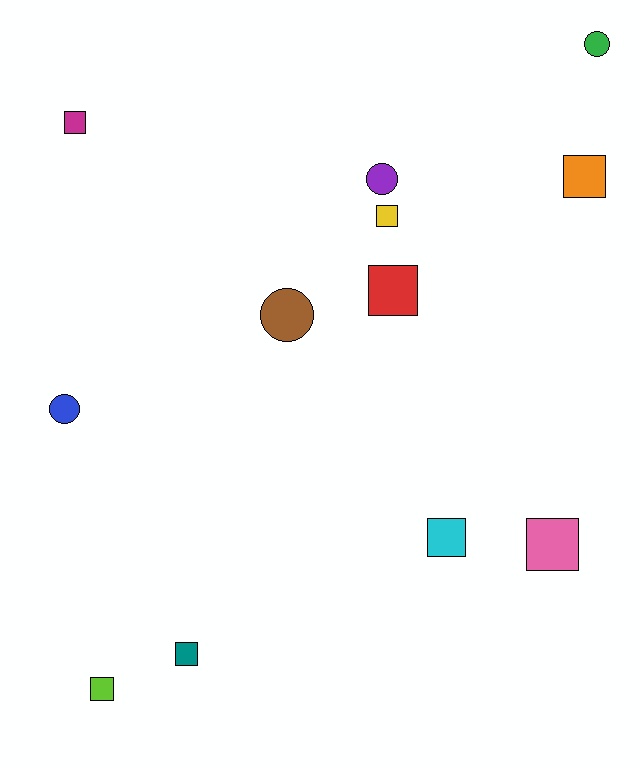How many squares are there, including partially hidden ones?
There are 8 squares.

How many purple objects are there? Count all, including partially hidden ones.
There is 1 purple object.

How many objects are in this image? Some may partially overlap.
There are 12 objects.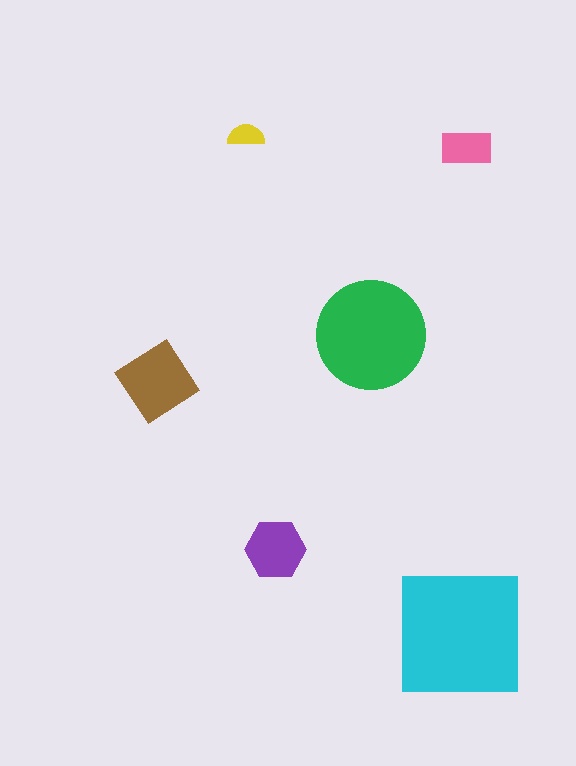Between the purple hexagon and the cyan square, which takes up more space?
The cyan square.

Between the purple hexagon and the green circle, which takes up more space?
The green circle.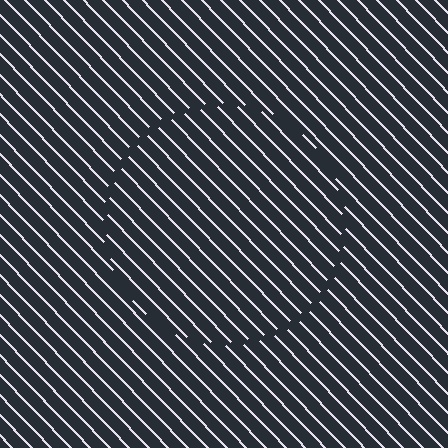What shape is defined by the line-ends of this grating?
An illusory circle. The interior of the shape contains the same grating, shifted by half a period — the contour is defined by the phase discontinuity where line-ends from the inner and outer gratings abut.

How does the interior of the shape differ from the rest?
The interior of the shape contains the same grating, shifted by half a period — the contour is defined by the phase discontinuity where line-ends from the inner and outer gratings abut.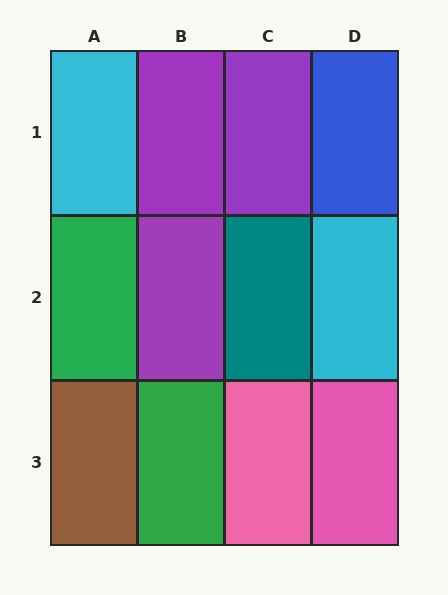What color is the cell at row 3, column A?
Brown.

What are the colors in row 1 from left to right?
Cyan, purple, purple, blue.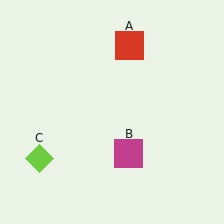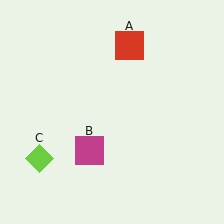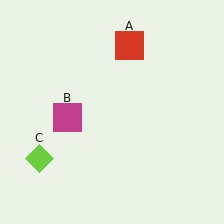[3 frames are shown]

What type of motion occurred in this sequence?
The magenta square (object B) rotated clockwise around the center of the scene.